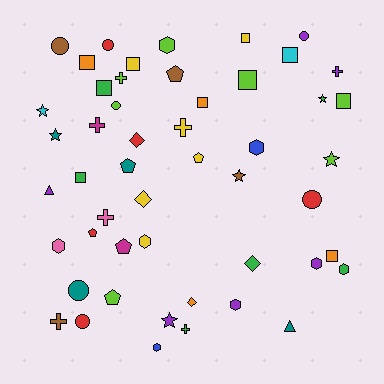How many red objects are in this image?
There are 5 red objects.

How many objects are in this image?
There are 50 objects.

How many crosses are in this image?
There are 7 crosses.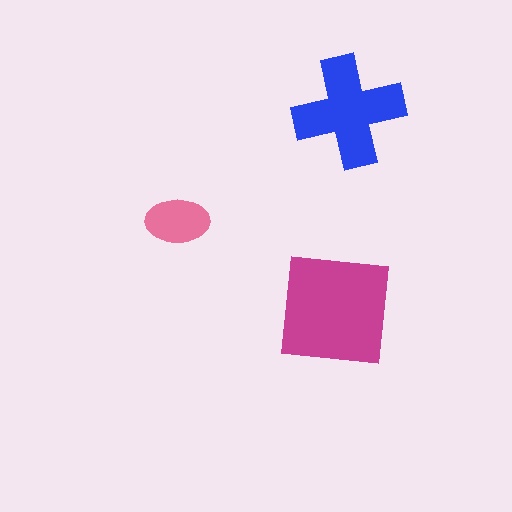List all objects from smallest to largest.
The pink ellipse, the blue cross, the magenta square.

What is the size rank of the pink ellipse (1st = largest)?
3rd.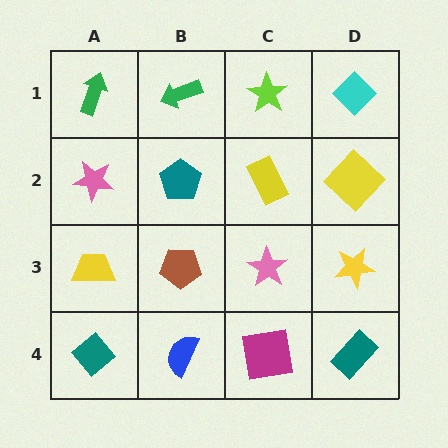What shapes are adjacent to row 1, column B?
A teal pentagon (row 2, column B), a green arrow (row 1, column A), a lime star (row 1, column C).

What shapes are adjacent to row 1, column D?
A yellow diamond (row 2, column D), a lime star (row 1, column C).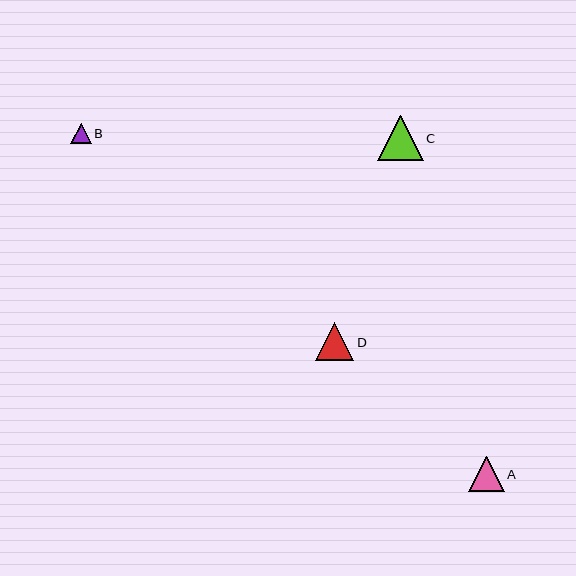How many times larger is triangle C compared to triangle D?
Triangle C is approximately 1.2 times the size of triangle D.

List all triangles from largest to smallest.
From largest to smallest: C, D, A, B.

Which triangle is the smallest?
Triangle B is the smallest with a size of approximately 20 pixels.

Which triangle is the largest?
Triangle C is the largest with a size of approximately 45 pixels.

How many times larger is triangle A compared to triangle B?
Triangle A is approximately 1.7 times the size of triangle B.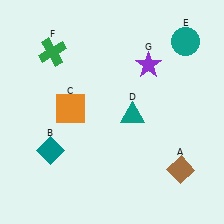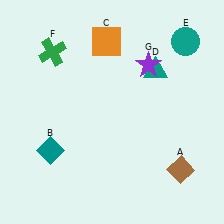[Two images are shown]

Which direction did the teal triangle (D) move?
The teal triangle (D) moved up.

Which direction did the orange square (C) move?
The orange square (C) moved up.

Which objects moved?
The objects that moved are: the orange square (C), the teal triangle (D).